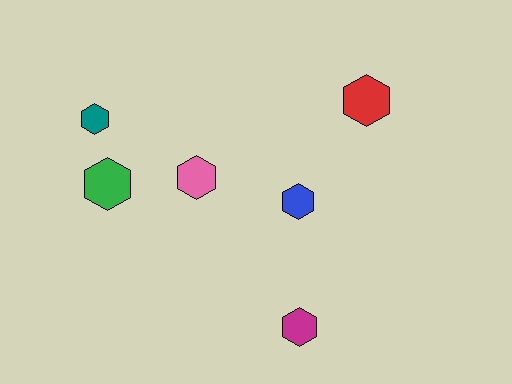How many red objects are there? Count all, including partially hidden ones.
There is 1 red object.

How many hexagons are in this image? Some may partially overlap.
There are 6 hexagons.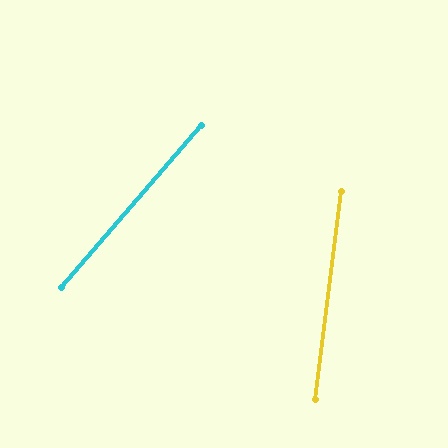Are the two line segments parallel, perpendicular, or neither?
Neither parallel nor perpendicular — they differ by about 34°.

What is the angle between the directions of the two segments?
Approximately 34 degrees.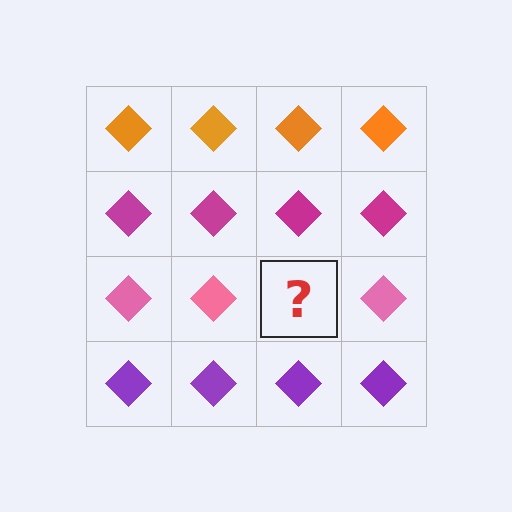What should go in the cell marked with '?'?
The missing cell should contain a pink diamond.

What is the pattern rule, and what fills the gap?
The rule is that each row has a consistent color. The gap should be filled with a pink diamond.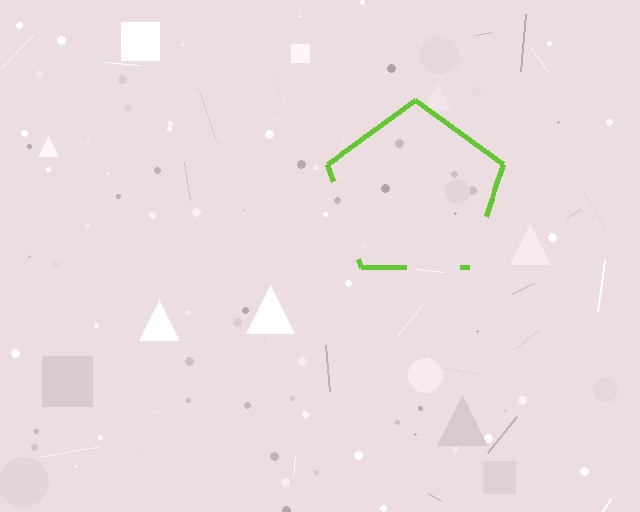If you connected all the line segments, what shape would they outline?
They would outline a pentagon.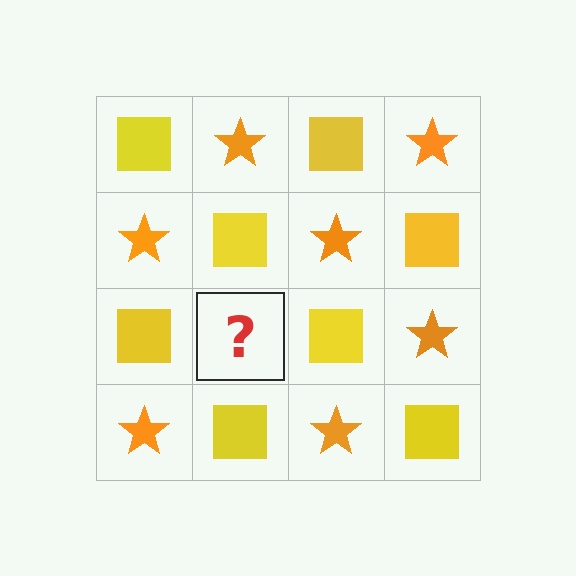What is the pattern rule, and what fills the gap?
The rule is that it alternates yellow square and orange star in a checkerboard pattern. The gap should be filled with an orange star.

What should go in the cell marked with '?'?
The missing cell should contain an orange star.